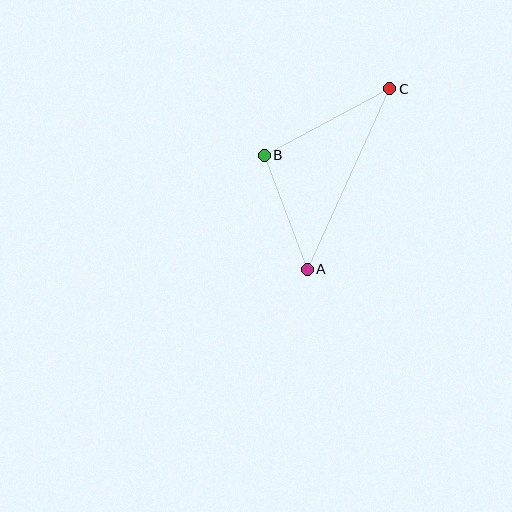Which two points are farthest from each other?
Points A and C are farthest from each other.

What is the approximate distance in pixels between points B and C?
The distance between B and C is approximately 142 pixels.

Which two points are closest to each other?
Points A and B are closest to each other.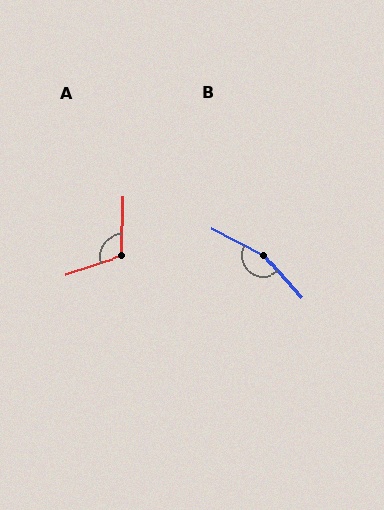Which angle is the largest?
B, at approximately 158 degrees.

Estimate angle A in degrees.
Approximately 110 degrees.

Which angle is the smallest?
A, at approximately 110 degrees.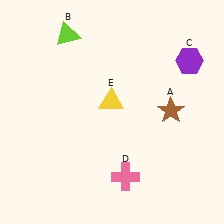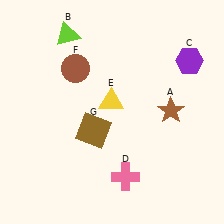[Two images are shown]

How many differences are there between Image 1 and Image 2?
There are 2 differences between the two images.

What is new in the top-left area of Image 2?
A brown circle (F) was added in the top-left area of Image 2.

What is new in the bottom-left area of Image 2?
A brown square (G) was added in the bottom-left area of Image 2.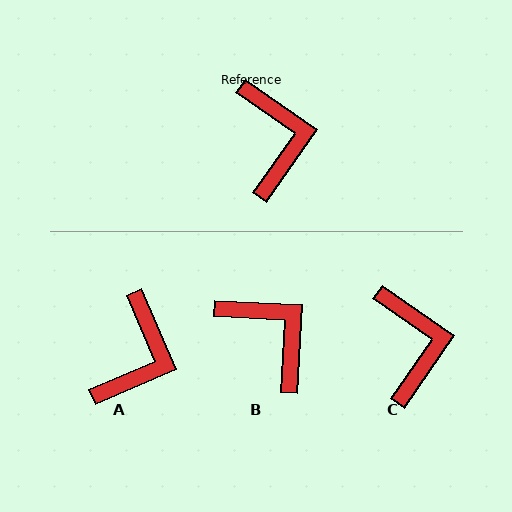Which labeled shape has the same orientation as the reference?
C.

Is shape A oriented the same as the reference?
No, it is off by about 32 degrees.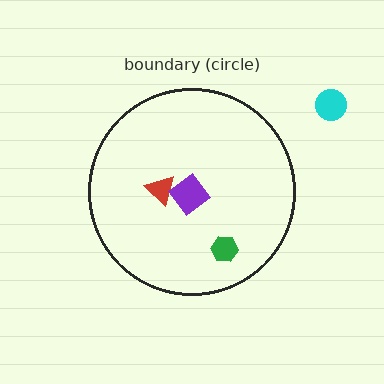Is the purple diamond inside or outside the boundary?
Inside.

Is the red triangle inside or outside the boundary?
Inside.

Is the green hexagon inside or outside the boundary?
Inside.